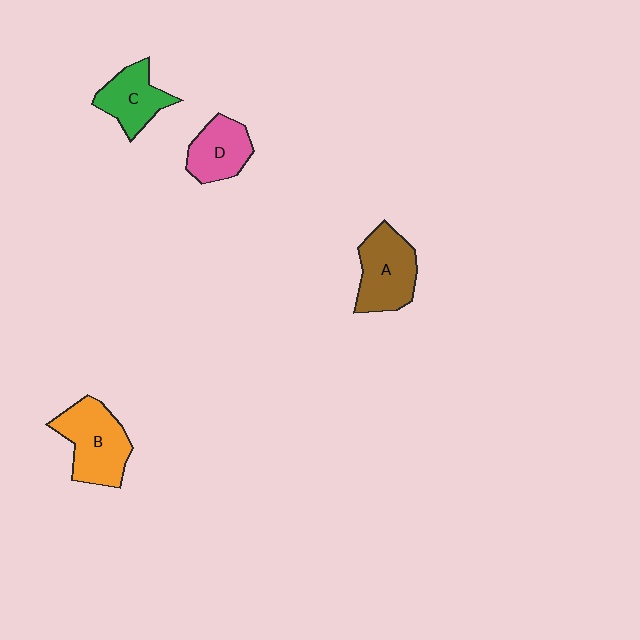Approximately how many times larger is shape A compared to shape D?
Approximately 1.3 times.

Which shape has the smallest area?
Shape D (pink).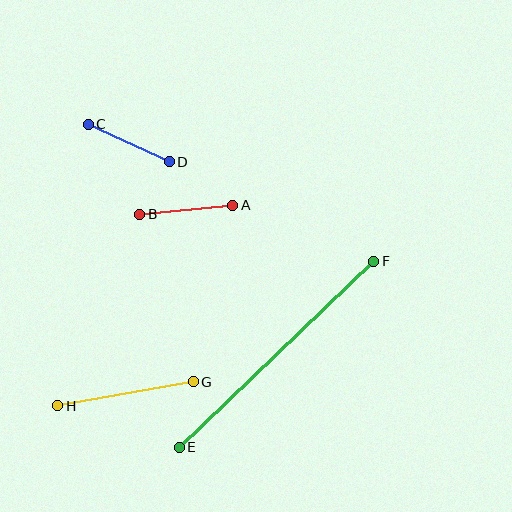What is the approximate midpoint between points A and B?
The midpoint is at approximately (186, 210) pixels.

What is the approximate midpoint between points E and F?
The midpoint is at approximately (276, 354) pixels.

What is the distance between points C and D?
The distance is approximately 90 pixels.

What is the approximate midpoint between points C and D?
The midpoint is at approximately (129, 143) pixels.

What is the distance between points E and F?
The distance is approximately 269 pixels.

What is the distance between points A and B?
The distance is approximately 93 pixels.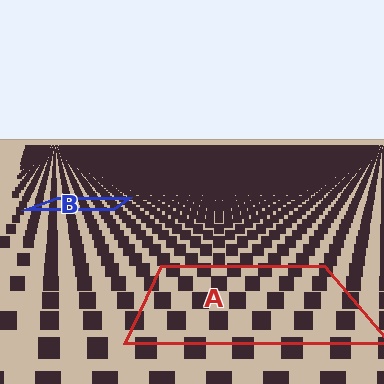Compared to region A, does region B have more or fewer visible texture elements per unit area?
Region B has more texture elements per unit area — they are packed more densely because it is farther away.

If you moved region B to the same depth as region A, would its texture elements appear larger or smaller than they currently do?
They would appear larger. At a closer depth, the same texture elements are projected at a bigger on-screen size.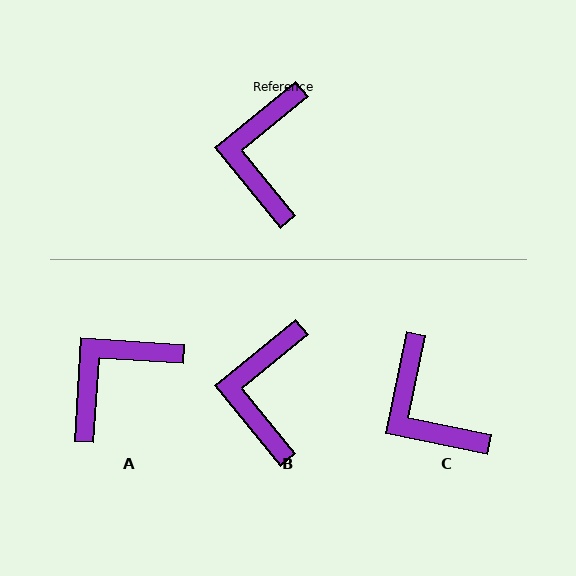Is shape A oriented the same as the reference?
No, it is off by about 43 degrees.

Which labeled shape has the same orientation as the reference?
B.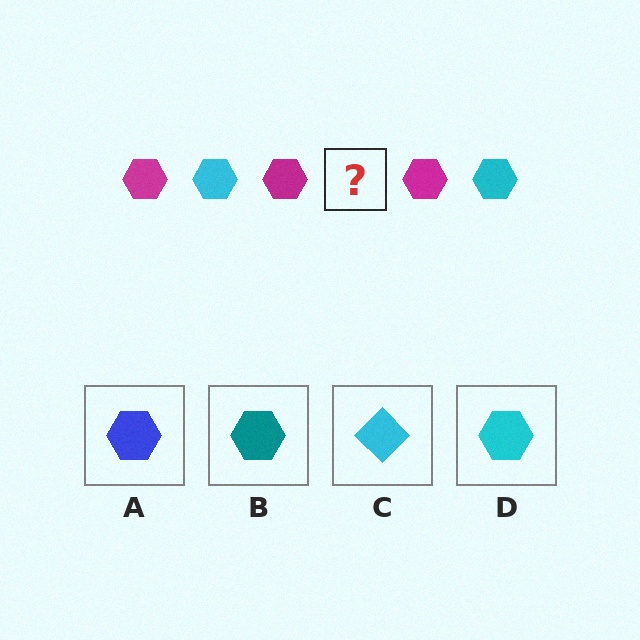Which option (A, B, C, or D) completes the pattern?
D.